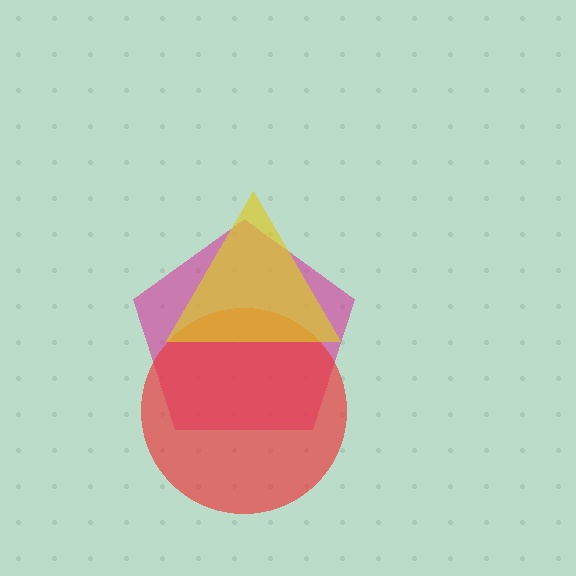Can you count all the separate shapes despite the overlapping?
Yes, there are 3 separate shapes.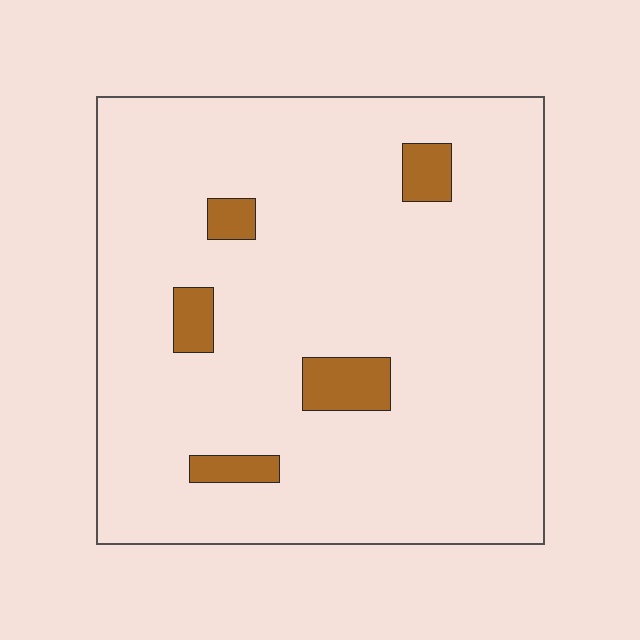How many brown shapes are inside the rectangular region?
5.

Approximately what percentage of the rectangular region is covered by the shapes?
Approximately 5%.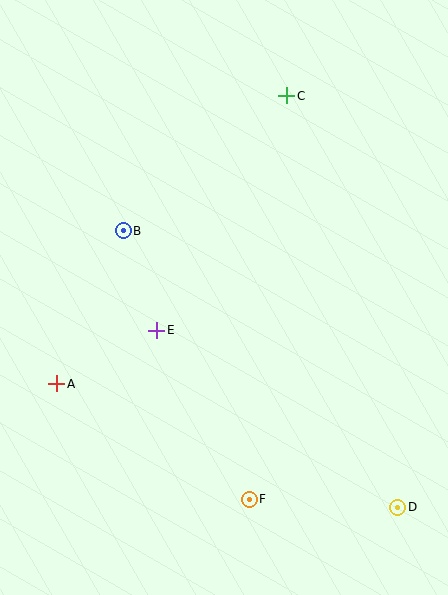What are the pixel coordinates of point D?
Point D is at (398, 507).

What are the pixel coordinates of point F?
Point F is at (249, 499).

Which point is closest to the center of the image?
Point E at (157, 330) is closest to the center.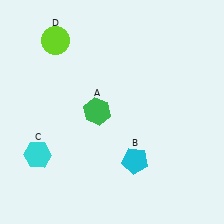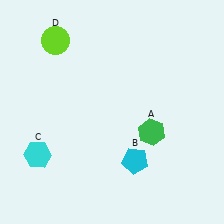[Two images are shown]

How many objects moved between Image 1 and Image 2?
1 object moved between the two images.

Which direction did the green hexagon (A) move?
The green hexagon (A) moved right.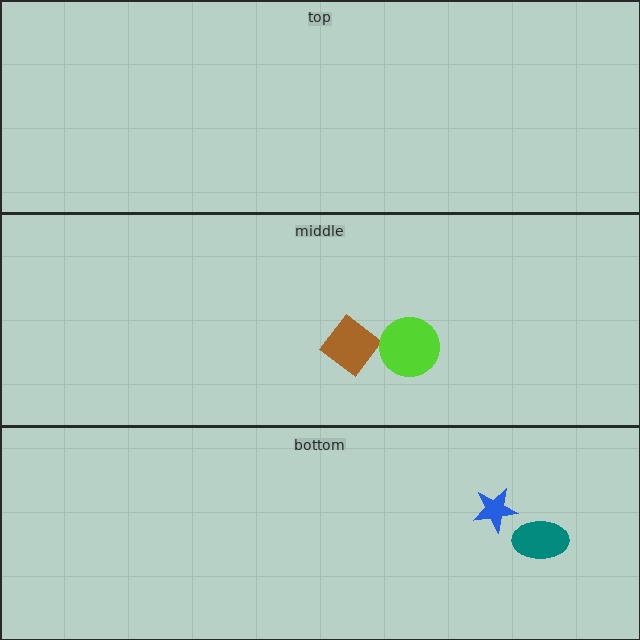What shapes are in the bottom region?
The blue star, the teal ellipse.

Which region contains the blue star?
The bottom region.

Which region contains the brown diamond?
The middle region.